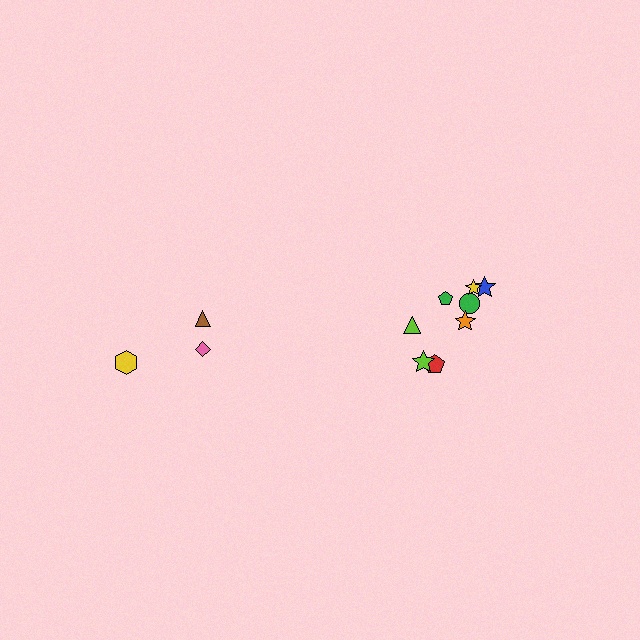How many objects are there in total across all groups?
There are 11 objects.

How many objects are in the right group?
There are 8 objects.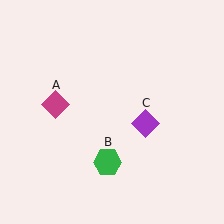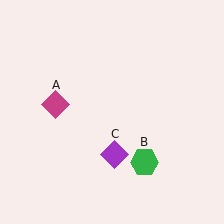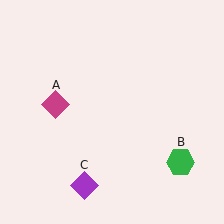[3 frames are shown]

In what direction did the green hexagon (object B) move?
The green hexagon (object B) moved right.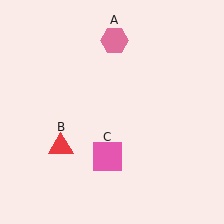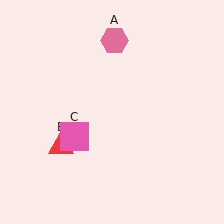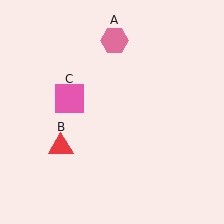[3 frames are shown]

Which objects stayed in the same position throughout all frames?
Pink hexagon (object A) and red triangle (object B) remained stationary.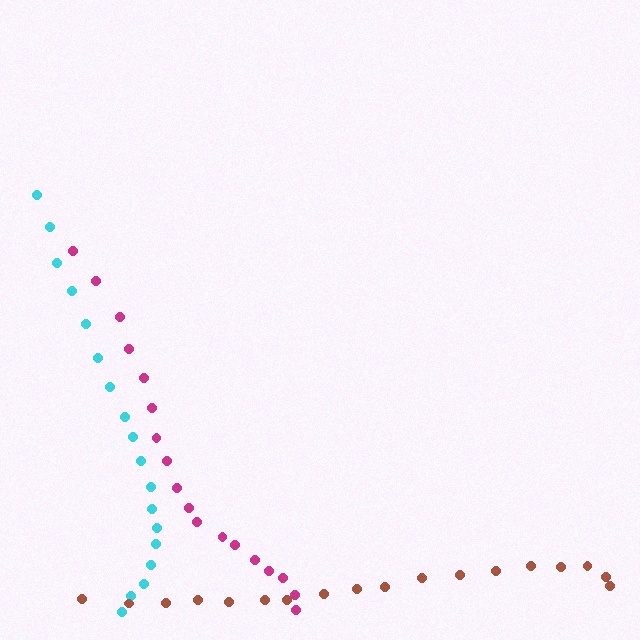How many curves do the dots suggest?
There are 3 distinct paths.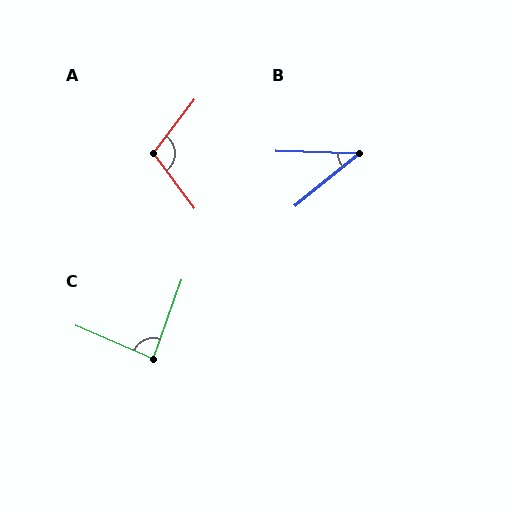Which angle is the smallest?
B, at approximately 41 degrees.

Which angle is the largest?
A, at approximately 106 degrees.